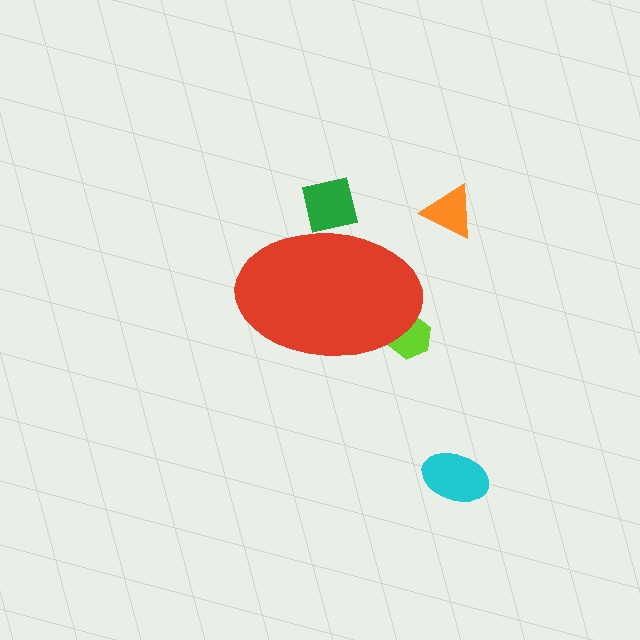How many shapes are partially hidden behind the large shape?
2 shapes are partially hidden.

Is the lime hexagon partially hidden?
Yes, the lime hexagon is partially hidden behind the red ellipse.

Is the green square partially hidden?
Yes, the green square is partially hidden behind the red ellipse.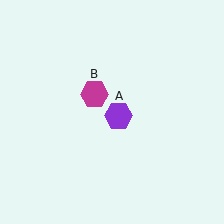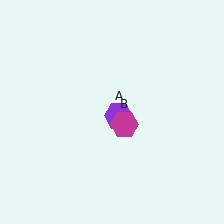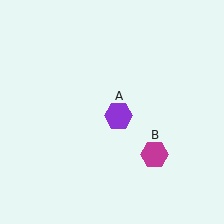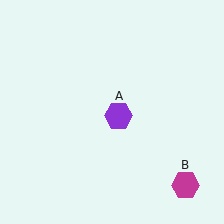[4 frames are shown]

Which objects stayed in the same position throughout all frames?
Purple hexagon (object A) remained stationary.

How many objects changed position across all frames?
1 object changed position: magenta hexagon (object B).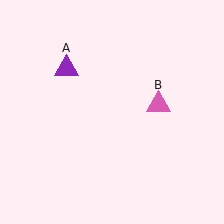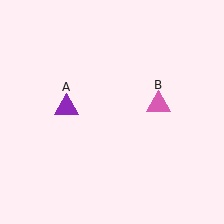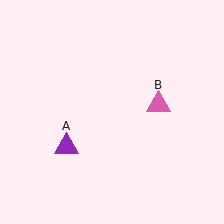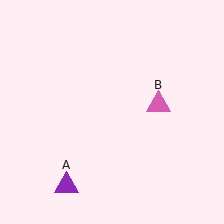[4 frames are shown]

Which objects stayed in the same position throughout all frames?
Pink triangle (object B) remained stationary.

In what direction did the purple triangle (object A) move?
The purple triangle (object A) moved down.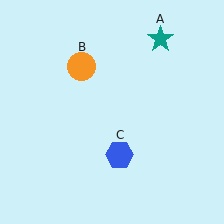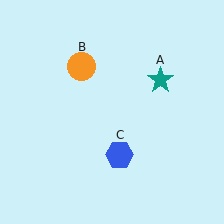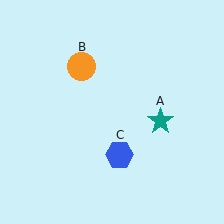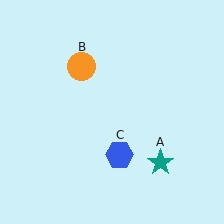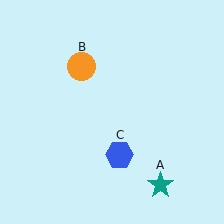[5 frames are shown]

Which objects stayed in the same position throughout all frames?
Orange circle (object B) and blue hexagon (object C) remained stationary.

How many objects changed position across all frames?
1 object changed position: teal star (object A).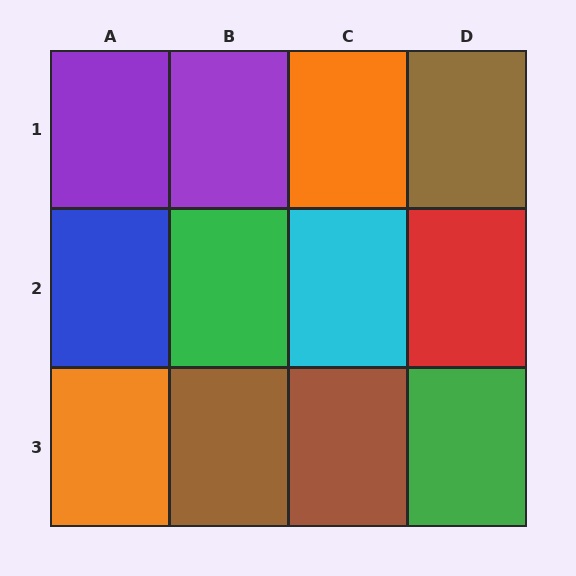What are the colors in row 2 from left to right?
Blue, green, cyan, red.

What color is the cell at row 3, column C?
Brown.